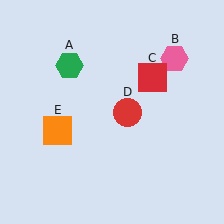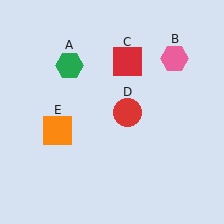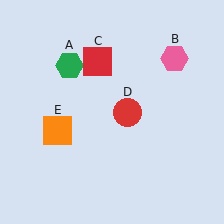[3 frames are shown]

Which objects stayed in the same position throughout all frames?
Green hexagon (object A) and pink hexagon (object B) and red circle (object D) and orange square (object E) remained stationary.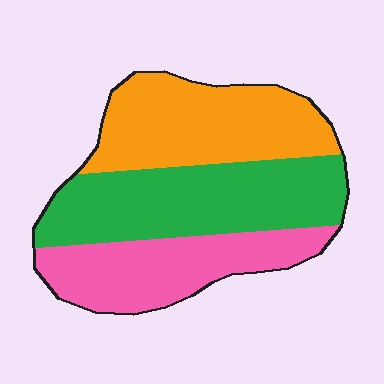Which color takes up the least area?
Pink, at roughly 30%.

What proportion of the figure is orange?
Orange covers about 35% of the figure.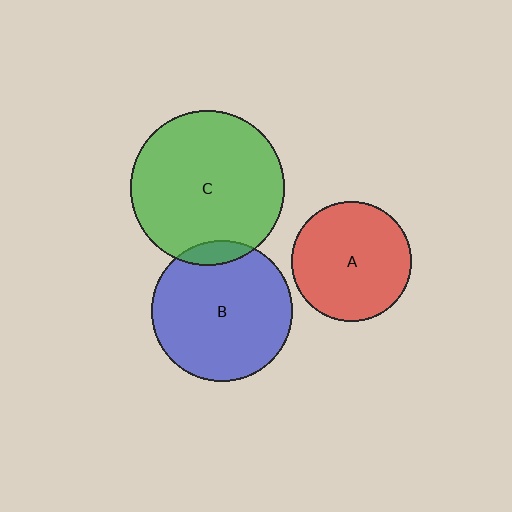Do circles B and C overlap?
Yes.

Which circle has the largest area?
Circle C (green).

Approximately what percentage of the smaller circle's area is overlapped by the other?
Approximately 10%.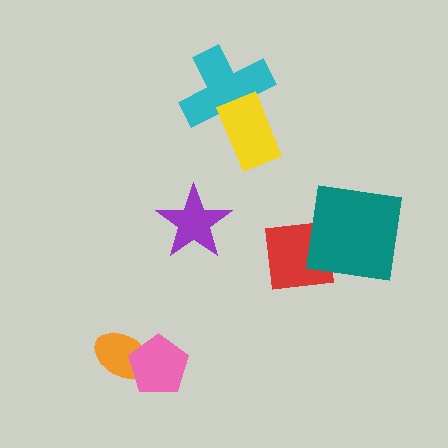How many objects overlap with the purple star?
0 objects overlap with the purple star.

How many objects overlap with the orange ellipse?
1 object overlaps with the orange ellipse.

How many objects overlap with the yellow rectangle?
1 object overlaps with the yellow rectangle.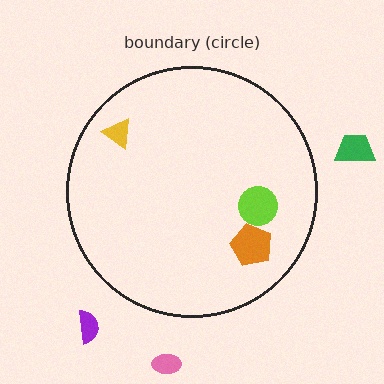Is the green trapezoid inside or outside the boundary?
Outside.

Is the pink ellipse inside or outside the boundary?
Outside.